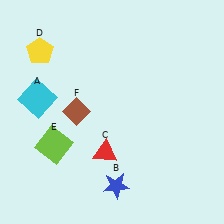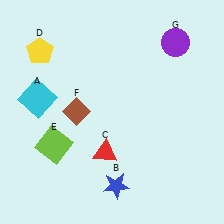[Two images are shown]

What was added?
A purple circle (G) was added in Image 2.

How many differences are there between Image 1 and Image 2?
There is 1 difference between the two images.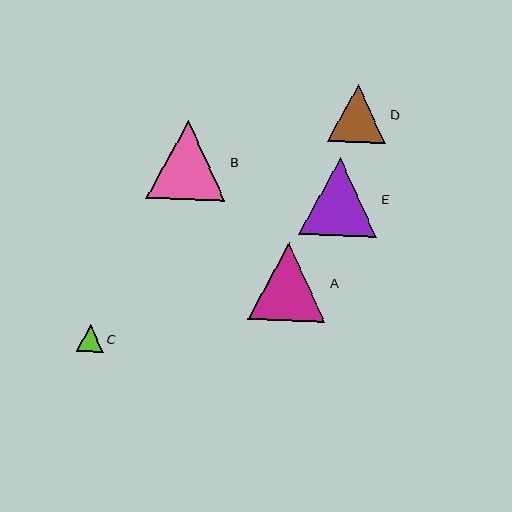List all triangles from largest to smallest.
From largest to smallest: B, E, A, D, C.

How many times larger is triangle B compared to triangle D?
Triangle B is approximately 1.4 times the size of triangle D.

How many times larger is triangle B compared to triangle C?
Triangle B is approximately 3.0 times the size of triangle C.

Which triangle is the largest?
Triangle B is the largest with a size of approximately 79 pixels.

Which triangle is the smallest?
Triangle C is the smallest with a size of approximately 27 pixels.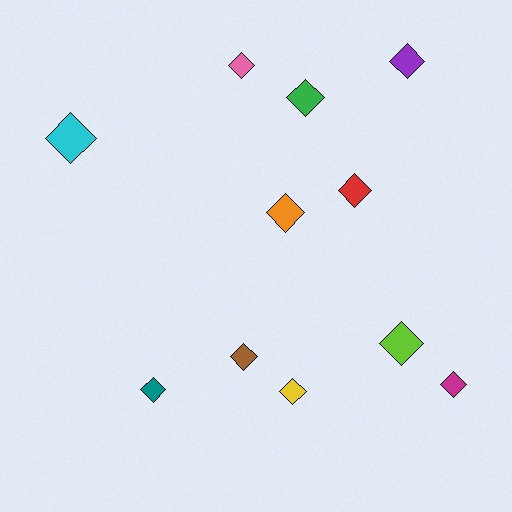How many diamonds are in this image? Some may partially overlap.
There are 11 diamonds.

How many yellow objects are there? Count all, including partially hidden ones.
There is 1 yellow object.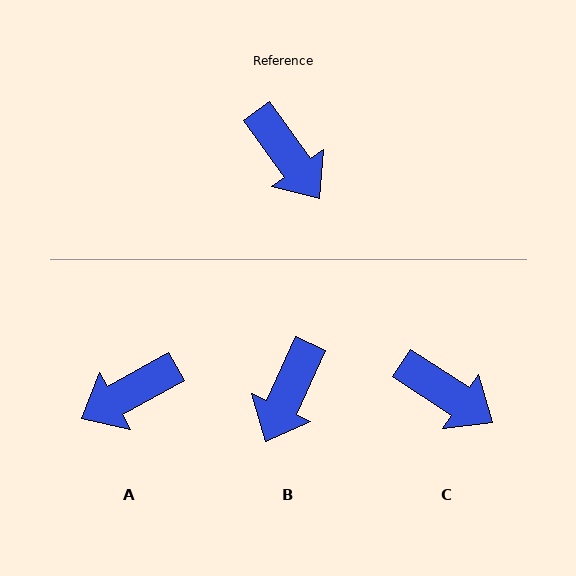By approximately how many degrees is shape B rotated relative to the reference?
Approximately 60 degrees clockwise.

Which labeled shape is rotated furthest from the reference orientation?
A, about 97 degrees away.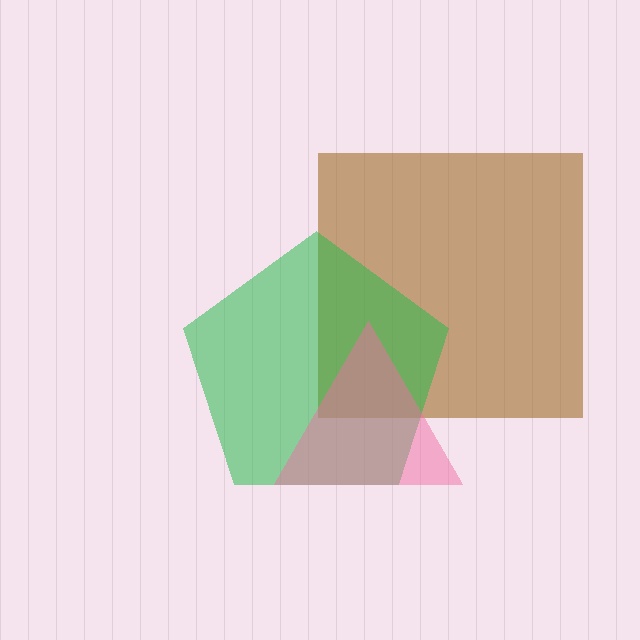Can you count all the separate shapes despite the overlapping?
Yes, there are 3 separate shapes.